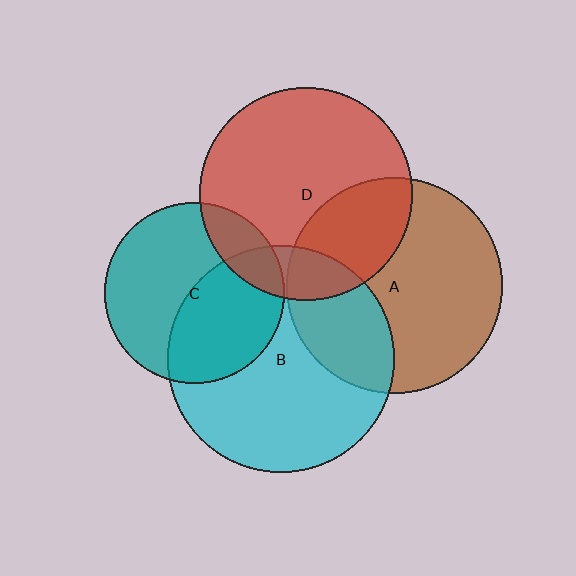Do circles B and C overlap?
Yes.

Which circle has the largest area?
Circle B (cyan).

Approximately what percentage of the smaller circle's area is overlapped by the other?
Approximately 45%.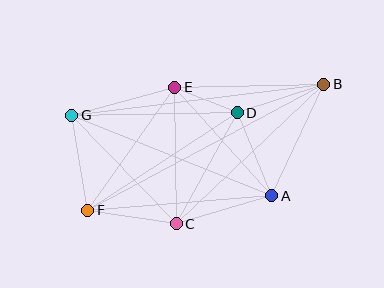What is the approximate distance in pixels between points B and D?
The distance between B and D is approximately 91 pixels.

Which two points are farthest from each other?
Points B and F are farthest from each other.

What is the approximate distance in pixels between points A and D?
The distance between A and D is approximately 90 pixels.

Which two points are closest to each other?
Points D and E are closest to each other.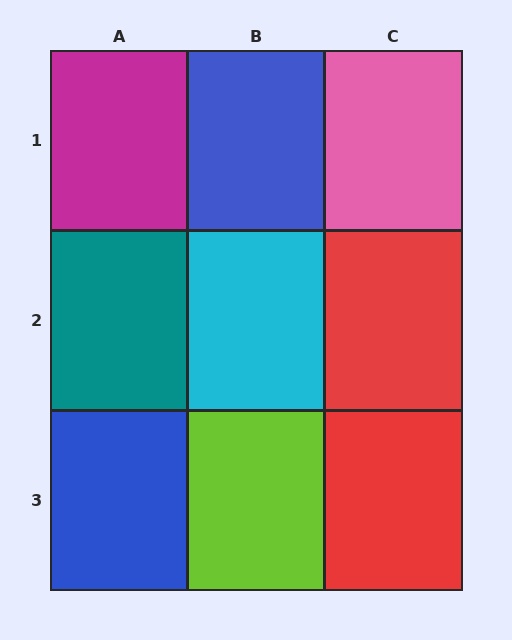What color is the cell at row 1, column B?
Blue.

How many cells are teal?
1 cell is teal.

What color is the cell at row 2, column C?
Red.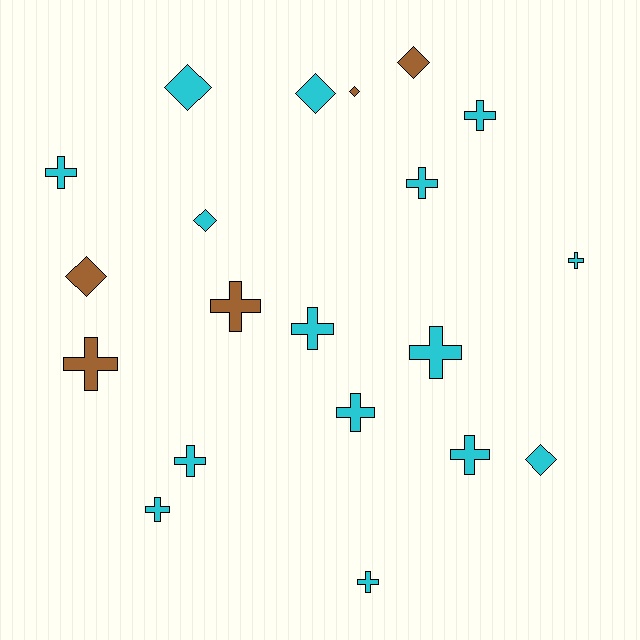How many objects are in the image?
There are 20 objects.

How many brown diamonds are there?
There are 3 brown diamonds.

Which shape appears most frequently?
Cross, with 13 objects.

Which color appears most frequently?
Cyan, with 15 objects.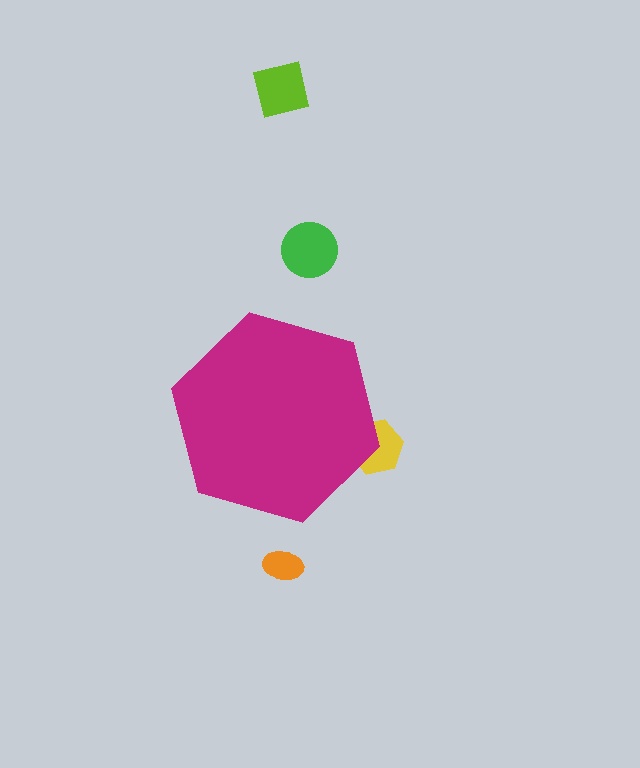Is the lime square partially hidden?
No, the lime square is fully visible.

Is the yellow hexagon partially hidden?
Yes, the yellow hexagon is partially hidden behind the magenta hexagon.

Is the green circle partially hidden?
No, the green circle is fully visible.